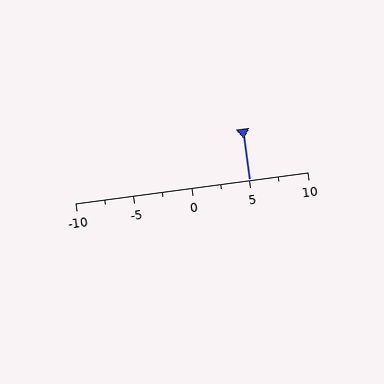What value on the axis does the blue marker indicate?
The marker indicates approximately 5.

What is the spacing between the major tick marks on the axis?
The major ticks are spaced 5 apart.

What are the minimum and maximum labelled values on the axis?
The axis runs from -10 to 10.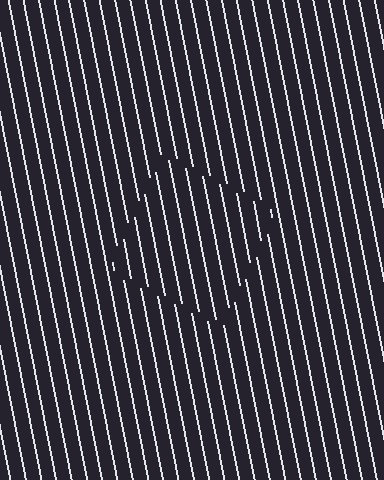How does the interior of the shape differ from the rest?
The interior of the shape contains the same grating, shifted by half a period — the contour is defined by the phase discontinuity where line-ends from the inner and outer gratings abut.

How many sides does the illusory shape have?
4 sides — the line-ends trace a square.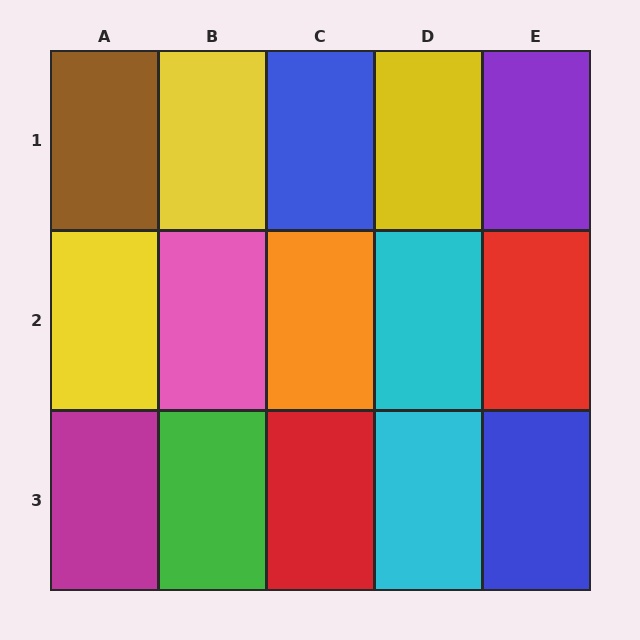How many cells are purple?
1 cell is purple.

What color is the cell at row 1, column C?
Blue.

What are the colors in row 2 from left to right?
Yellow, pink, orange, cyan, red.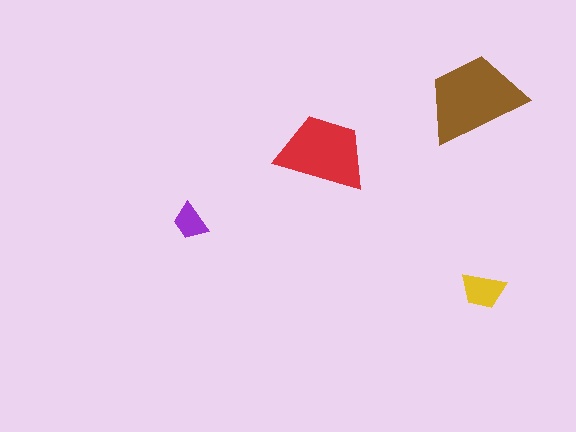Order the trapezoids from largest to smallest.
the brown one, the red one, the yellow one, the purple one.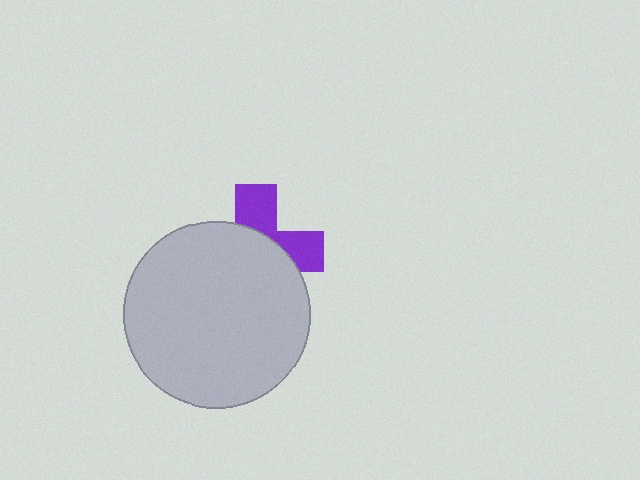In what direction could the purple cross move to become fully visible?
The purple cross could move up. That would shift it out from behind the light gray circle entirely.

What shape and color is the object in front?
The object in front is a light gray circle.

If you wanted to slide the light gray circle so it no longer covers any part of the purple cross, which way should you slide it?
Slide it down — that is the most direct way to separate the two shapes.